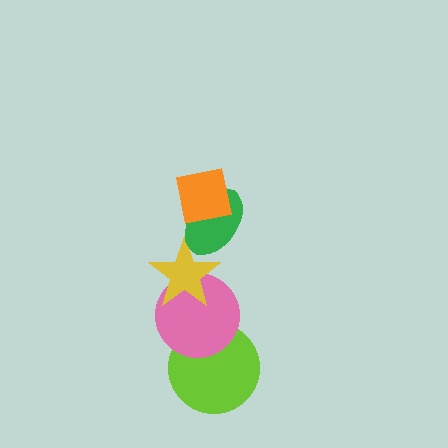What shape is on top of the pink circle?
The yellow star is on top of the pink circle.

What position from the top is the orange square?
The orange square is 1st from the top.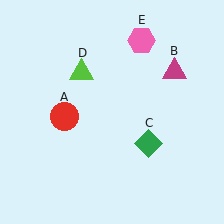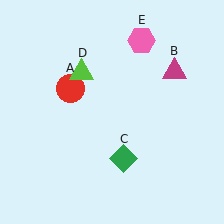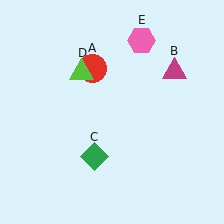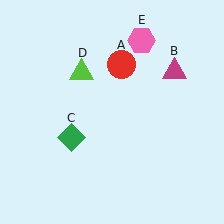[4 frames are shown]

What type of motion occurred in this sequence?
The red circle (object A), green diamond (object C) rotated clockwise around the center of the scene.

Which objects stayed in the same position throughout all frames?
Magenta triangle (object B) and lime triangle (object D) and pink hexagon (object E) remained stationary.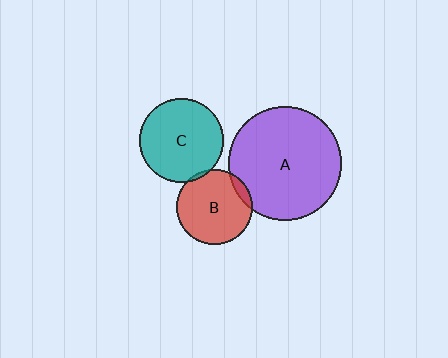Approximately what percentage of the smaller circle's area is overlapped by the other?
Approximately 10%.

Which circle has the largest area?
Circle A (purple).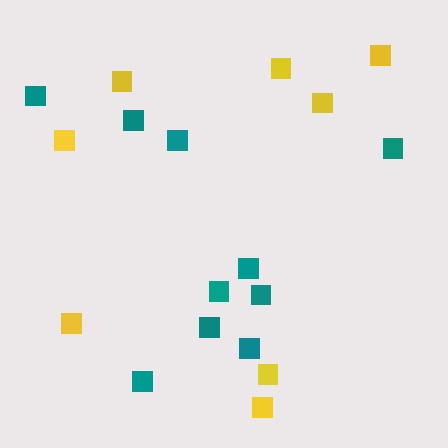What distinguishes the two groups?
There are 2 groups: one group of yellow squares (8) and one group of teal squares (10).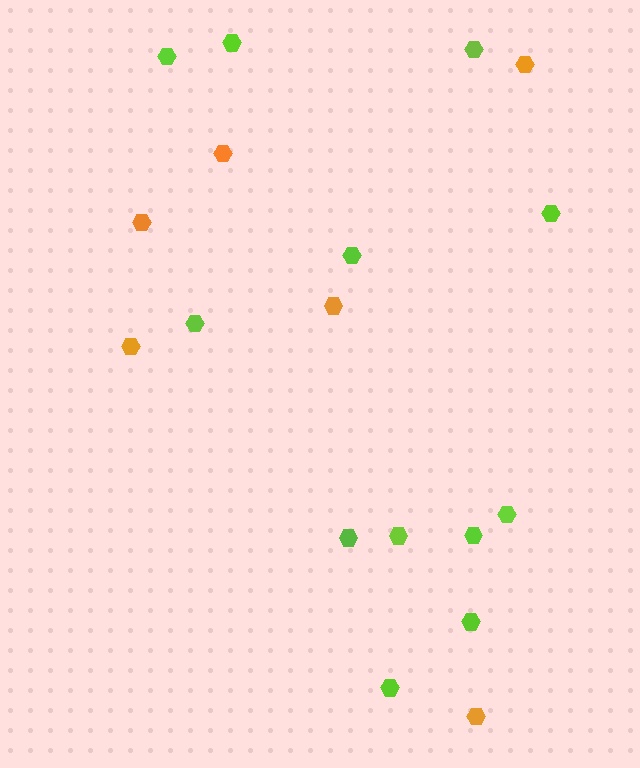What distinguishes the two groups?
There are 2 groups: one group of lime hexagons (12) and one group of orange hexagons (6).